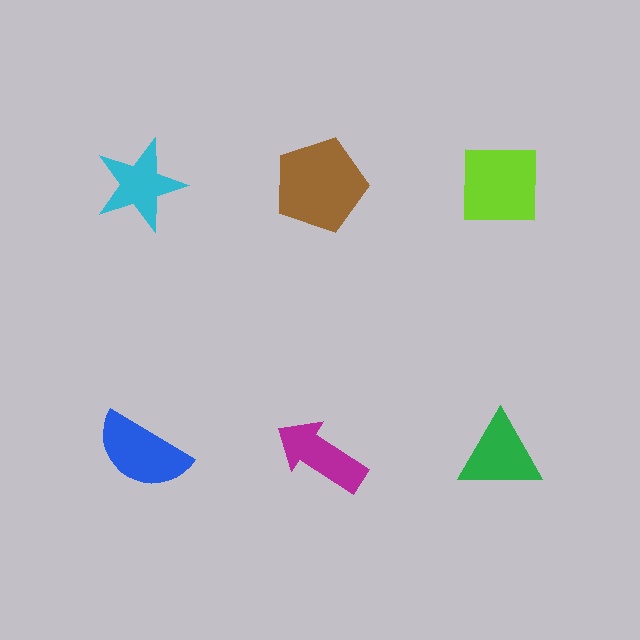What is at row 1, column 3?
A lime square.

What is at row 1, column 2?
A brown pentagon.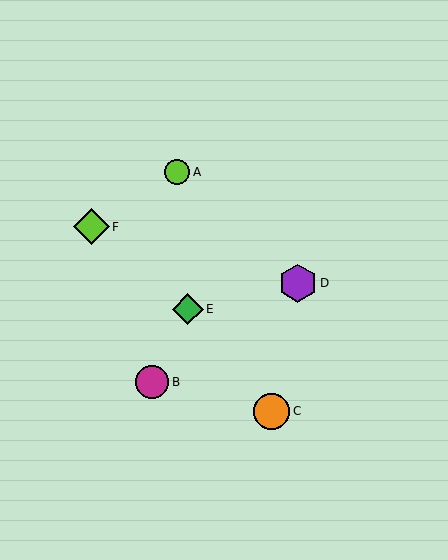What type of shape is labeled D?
Shape D is a purple hexagon.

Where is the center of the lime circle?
The center of the lime circle is at (177, 172).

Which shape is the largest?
The purple hexagon (labeled D) is the largest.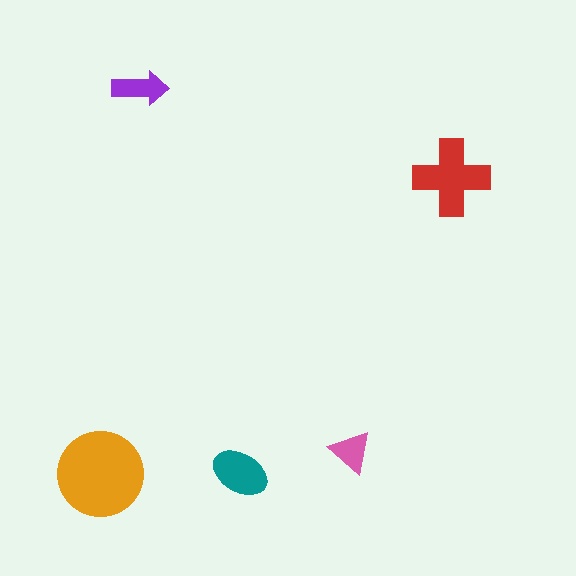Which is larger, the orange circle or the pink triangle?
The orange circle.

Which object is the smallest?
The pink triangle.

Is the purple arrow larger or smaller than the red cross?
Smaller.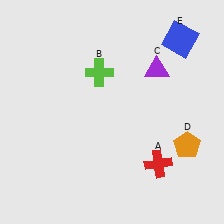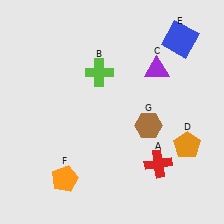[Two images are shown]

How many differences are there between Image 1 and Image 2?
There are 2 differences between the two images.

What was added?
An orange pentagon (F), a brown hexagon (G) were added in Image 2.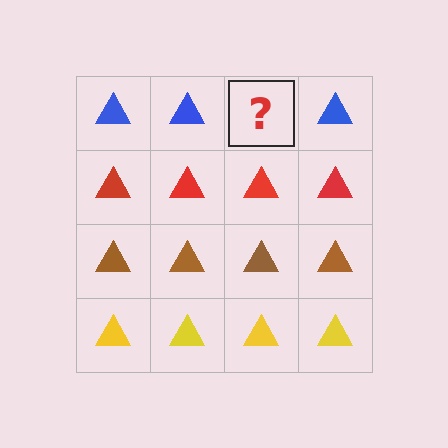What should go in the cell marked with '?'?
The missing cell should contain a blue triangle.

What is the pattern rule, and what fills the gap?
The rule is that each row has a consistent color. The gap should be filled with a blue triangle.